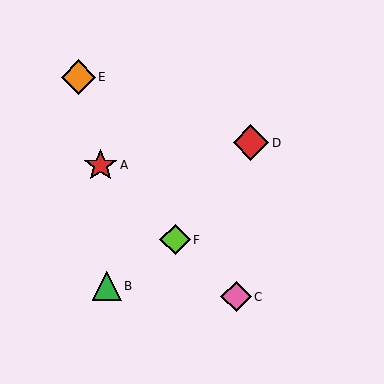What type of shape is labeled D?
Shape D is a red diamond.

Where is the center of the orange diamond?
The center of the orange diamond is at (78, 77).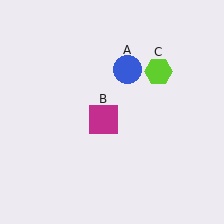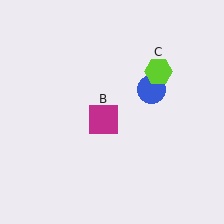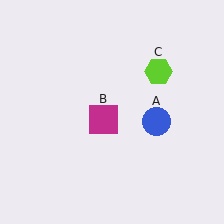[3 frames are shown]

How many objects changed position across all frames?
1 object changed position: blue circle (object A).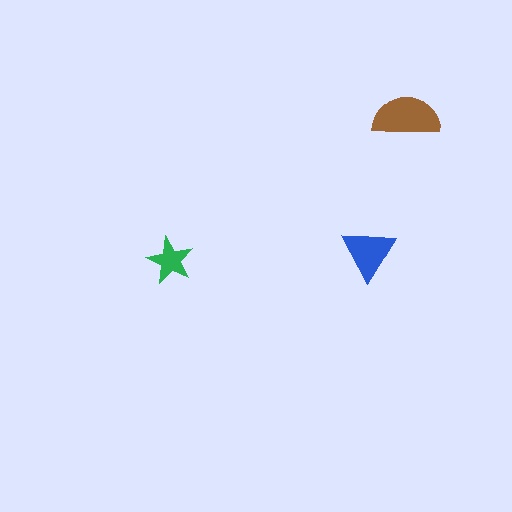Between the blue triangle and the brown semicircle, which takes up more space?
The brown semicircle.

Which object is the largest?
The brown semicircle.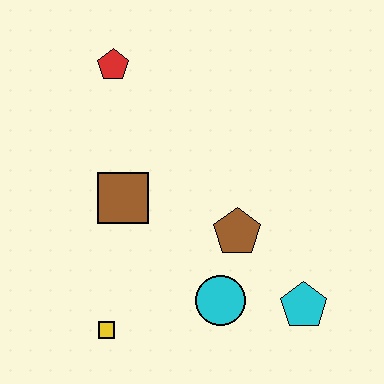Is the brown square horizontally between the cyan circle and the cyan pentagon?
No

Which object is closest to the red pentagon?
The brown square is closest to the red pentagon.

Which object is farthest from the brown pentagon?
The red pentagon is farthest from the brown pentagon.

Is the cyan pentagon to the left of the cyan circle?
No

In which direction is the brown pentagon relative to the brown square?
The brown pentagon is to the right of the brown square.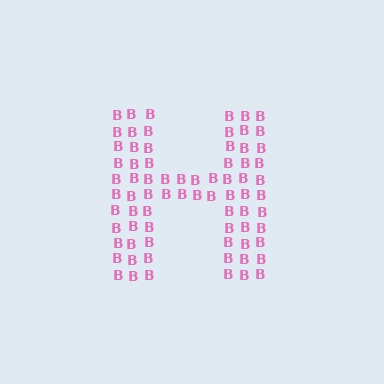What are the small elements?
The small elements are letter B's.